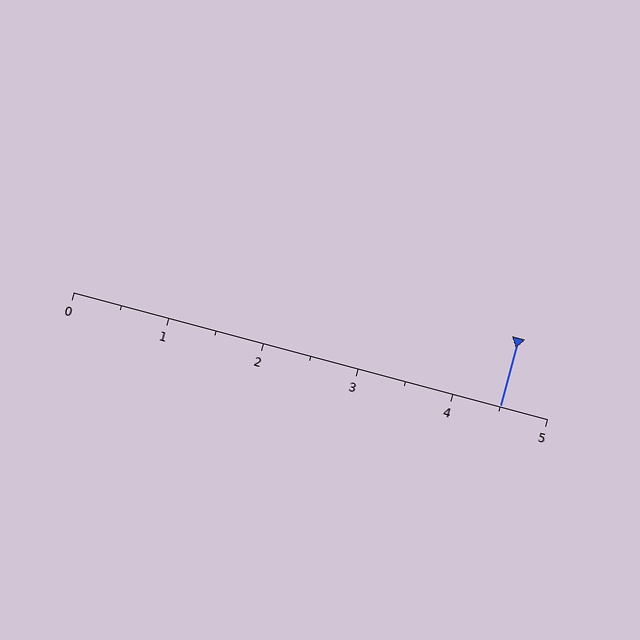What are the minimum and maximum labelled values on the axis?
The axis runs from 0 to 5.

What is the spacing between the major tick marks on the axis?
The major ticks are spaced 1 apart.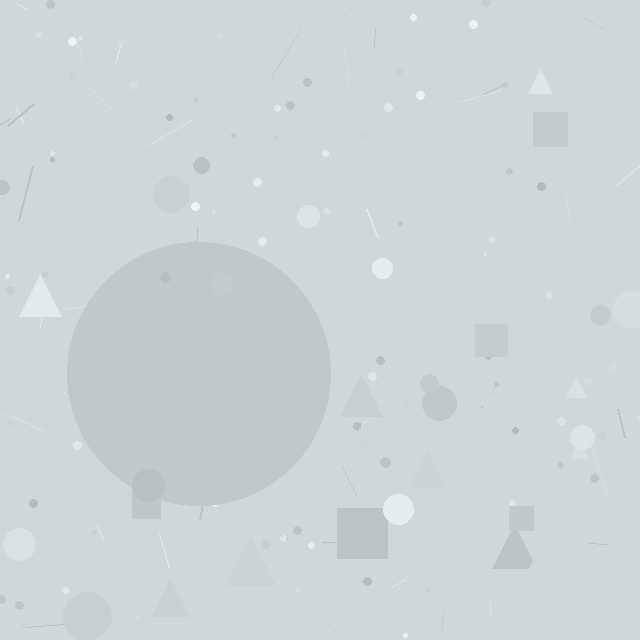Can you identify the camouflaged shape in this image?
The camouflaged shape is a circle.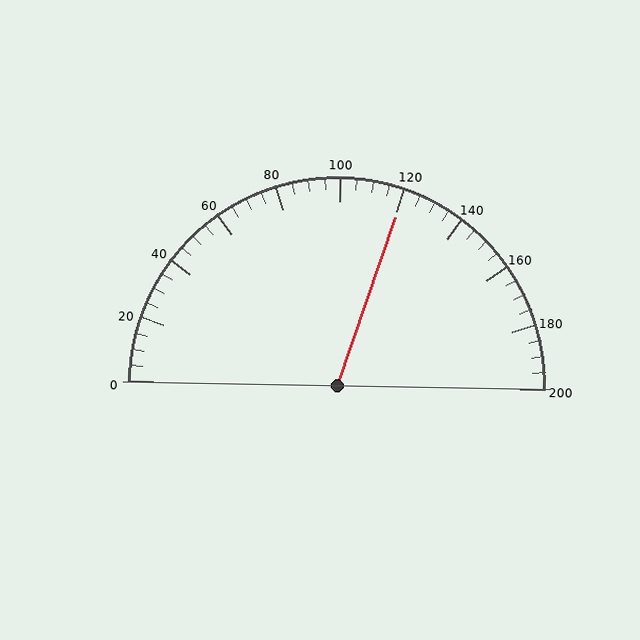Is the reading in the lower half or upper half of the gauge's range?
The reading is in the upper half of the range (0 to 200).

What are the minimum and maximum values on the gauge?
The gauge ranges from 0 to 200.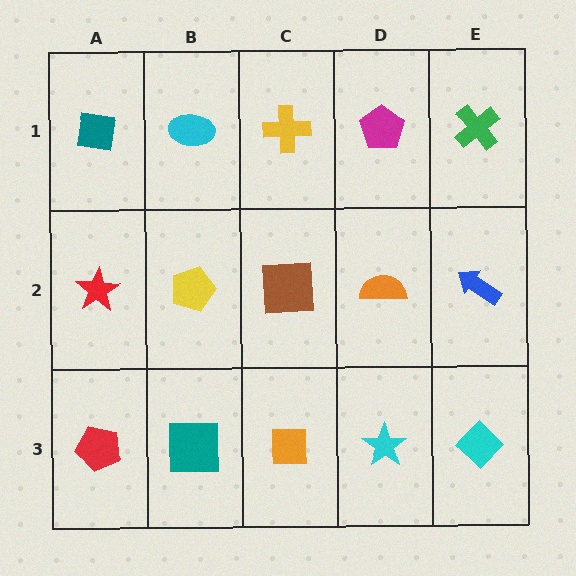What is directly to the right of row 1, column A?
A cyan ellipse.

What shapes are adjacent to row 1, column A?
A red star (row 2, column A), a cyan ellipse (row 1, column B).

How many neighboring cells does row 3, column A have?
2.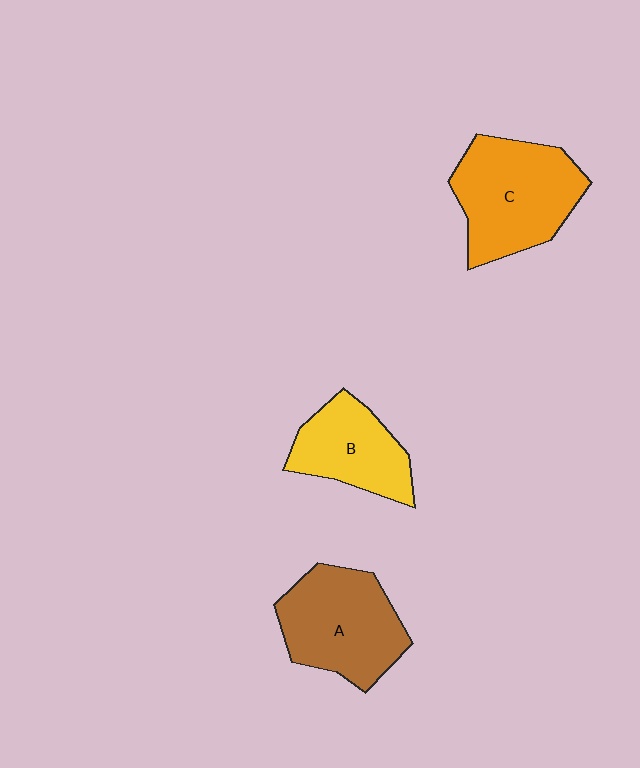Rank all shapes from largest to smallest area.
From largest to smallest: C (orange), A (brown), B (yellow).